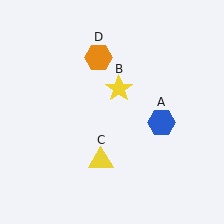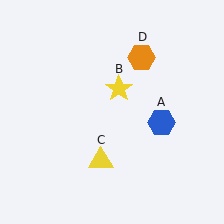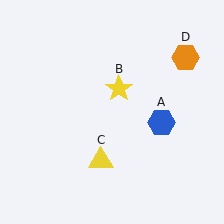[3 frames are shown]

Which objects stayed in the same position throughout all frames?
Blue hexagon (object A) and yellow star (object B) and yellow triangle (object C) remained stationary.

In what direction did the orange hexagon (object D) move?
The orange hexagon (object D) moved right.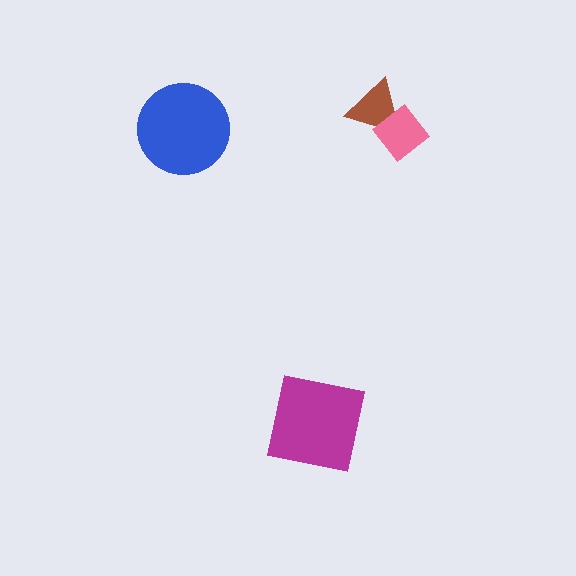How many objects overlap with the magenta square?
0 objects overlap with the magenta square.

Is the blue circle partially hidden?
No, no other shape covers it.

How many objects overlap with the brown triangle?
1 object overlaps with the brown triangle.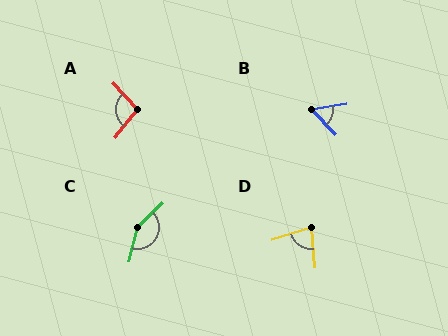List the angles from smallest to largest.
B (54°), D (78°), A (99°), C (147°).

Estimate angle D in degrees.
Approximately 78 degrees.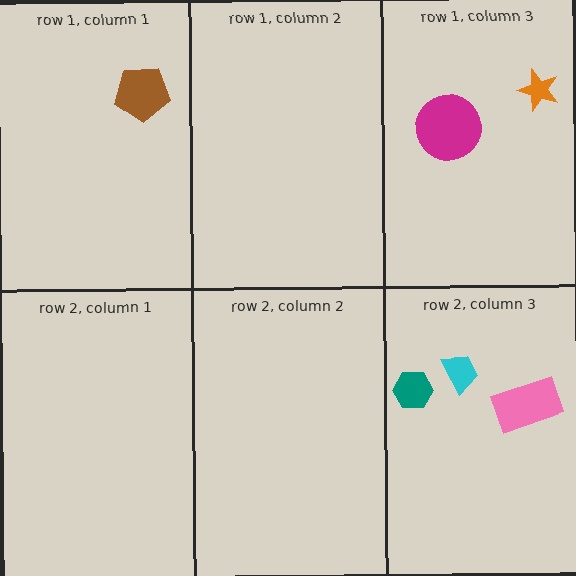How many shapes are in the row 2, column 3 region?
3.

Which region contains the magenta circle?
The row 1, column 3 region.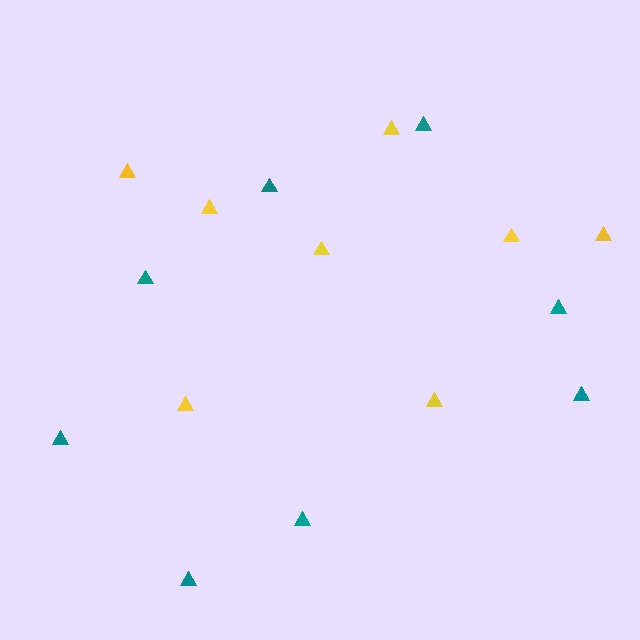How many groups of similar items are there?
There are 2 groups: one group of yellow triangles (8) and one group of teal triangles (8).